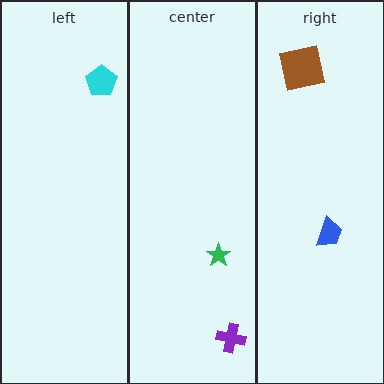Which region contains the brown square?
The right region.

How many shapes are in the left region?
1.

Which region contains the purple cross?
The center region.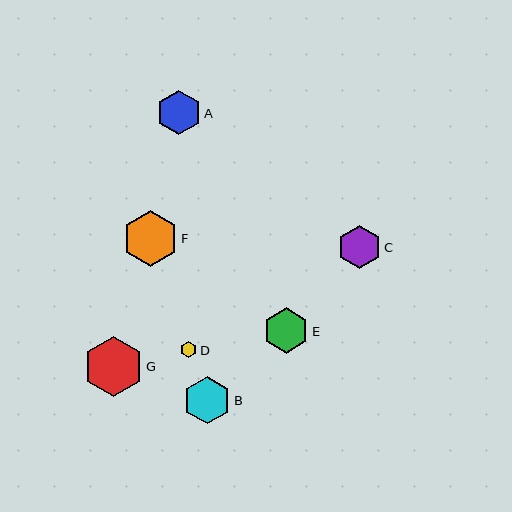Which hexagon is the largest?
Hexagon G is the largest with a size of approximately 59 pixels.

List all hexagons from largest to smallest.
From largest to smallest: G, F, B, E, A, C, D.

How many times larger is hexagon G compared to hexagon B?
Hexagon G is approximately 1.3 times the size of hexagon B.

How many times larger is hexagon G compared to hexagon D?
Hexagon G is approximately 3.7 times the size of hexagon D.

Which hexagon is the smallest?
Hexagon D is the smallest with a size of approximately 16 pixels.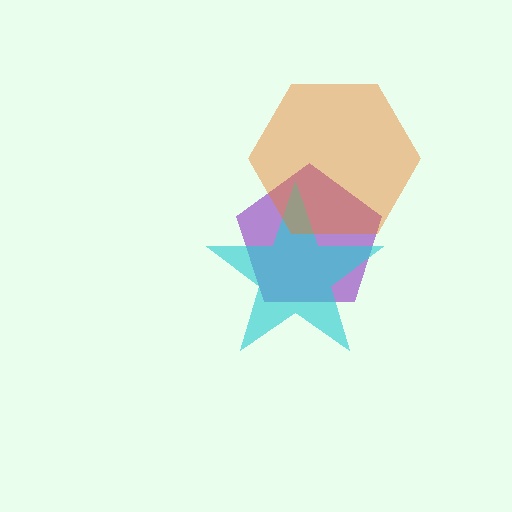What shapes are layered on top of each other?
The layered shapes are: a purple pentagon, a cyan star, an orange hexagon.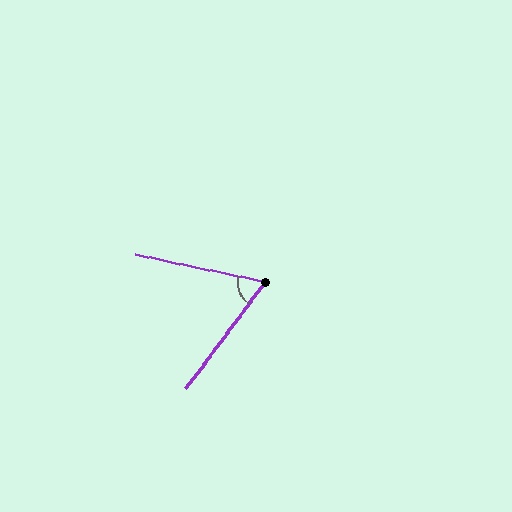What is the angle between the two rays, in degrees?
Approximately 65 degrees.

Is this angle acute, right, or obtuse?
It is acute.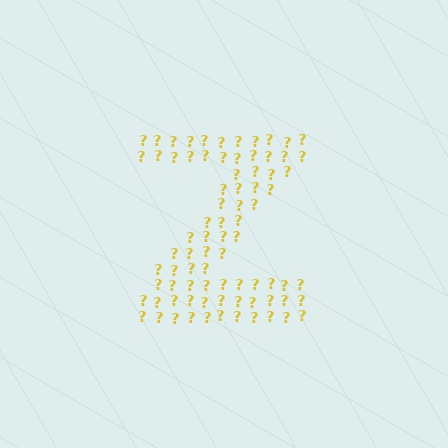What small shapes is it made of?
It is made of small question marks.